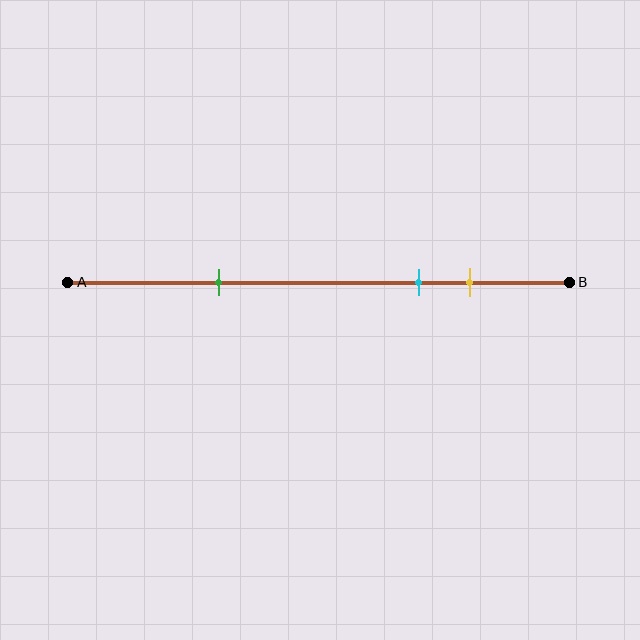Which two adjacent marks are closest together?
The cyan and yellow marks are the closest adjacent pair.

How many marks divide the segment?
There are 3 marks dividing the segment.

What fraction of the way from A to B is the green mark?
The green mark is approximately 30% (0.3) of the way from A to B.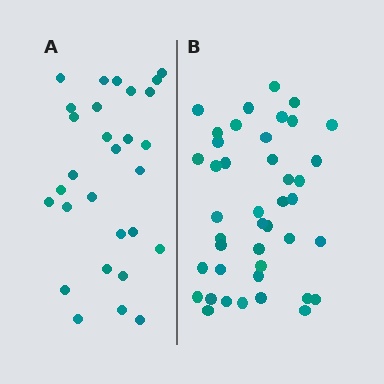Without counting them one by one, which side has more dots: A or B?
Region B (the right region) has more dots.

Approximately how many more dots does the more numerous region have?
Region B has approximately 15 more dots than region A.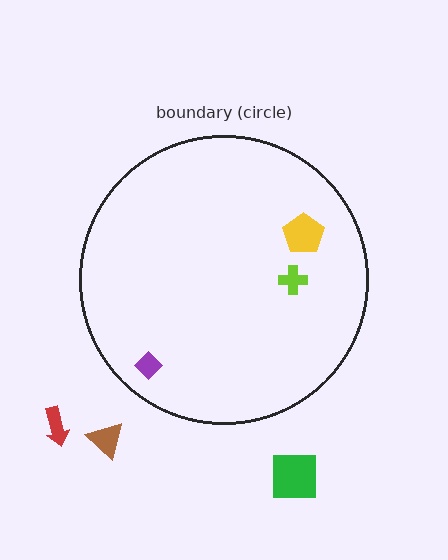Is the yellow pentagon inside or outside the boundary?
Inside.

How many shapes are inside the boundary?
3 inside, 3 outside.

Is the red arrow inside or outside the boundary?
Outside.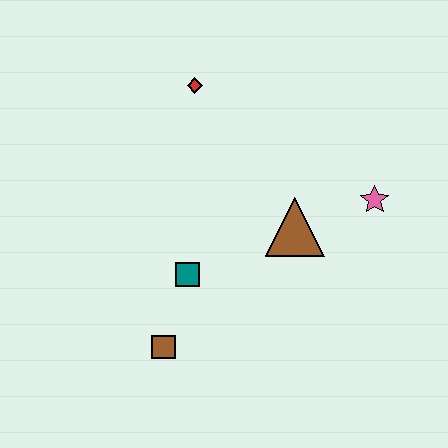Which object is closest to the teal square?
The brown square is closest to the teal square.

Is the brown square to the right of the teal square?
No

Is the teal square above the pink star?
No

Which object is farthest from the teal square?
The pink star is farthest from the teal square.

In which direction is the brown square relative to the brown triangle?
The brown square is to the left of the brown triangle.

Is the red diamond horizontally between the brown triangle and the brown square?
Yes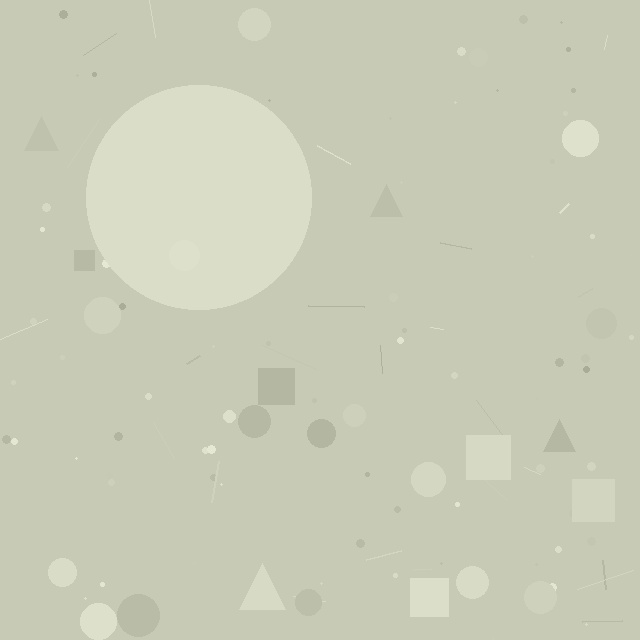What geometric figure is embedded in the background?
A circle is embedded in the background.